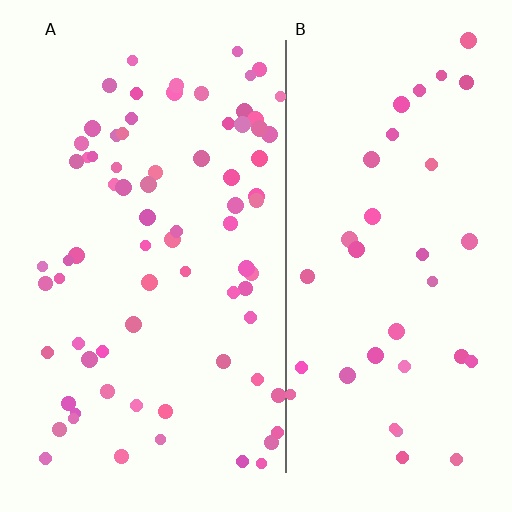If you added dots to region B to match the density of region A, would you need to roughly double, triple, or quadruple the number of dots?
Approximately double.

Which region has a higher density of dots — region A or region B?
A (the left).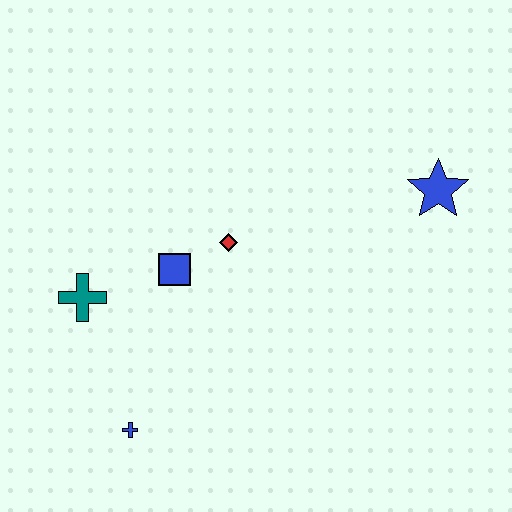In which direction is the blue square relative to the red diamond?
The blue square is to the left of the red diamond.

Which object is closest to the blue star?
The red diamond is closest to the blue star.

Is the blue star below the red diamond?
No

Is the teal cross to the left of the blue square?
Yes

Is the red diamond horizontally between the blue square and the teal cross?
No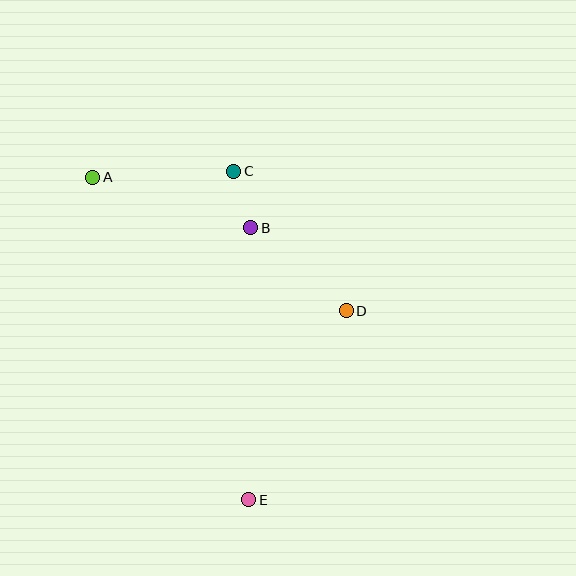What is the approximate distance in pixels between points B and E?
The distance between B and E is approximately 272 pixels.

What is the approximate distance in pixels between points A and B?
The distance between A and B is approximately 166 pixels.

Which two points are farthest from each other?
Points A and E are farthest from each other.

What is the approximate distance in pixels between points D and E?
The distance between D and E is approximately 213 pixels.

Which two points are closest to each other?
Points B and C are closest to each other.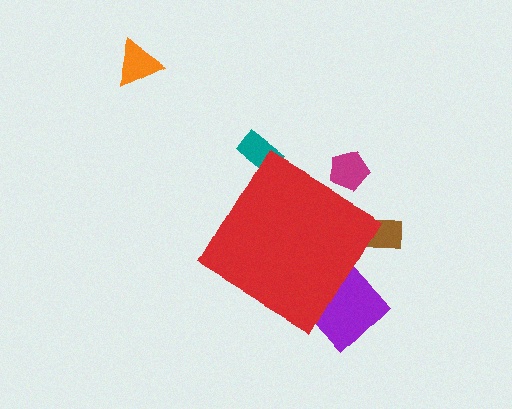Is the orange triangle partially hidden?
No, the orange triangle is fully visible.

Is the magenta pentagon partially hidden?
Yes, the magenta pentagon is partially hidden behind the red diamond.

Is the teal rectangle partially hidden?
Yes, the teal rectangle is partially hidden behind the red diamond.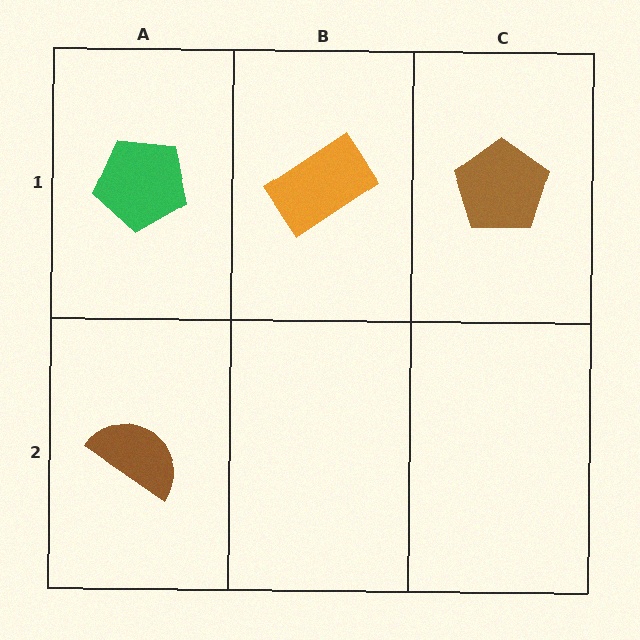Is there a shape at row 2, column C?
No, that cell is empty.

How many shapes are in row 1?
3 shapes.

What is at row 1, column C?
A brown pentagon.